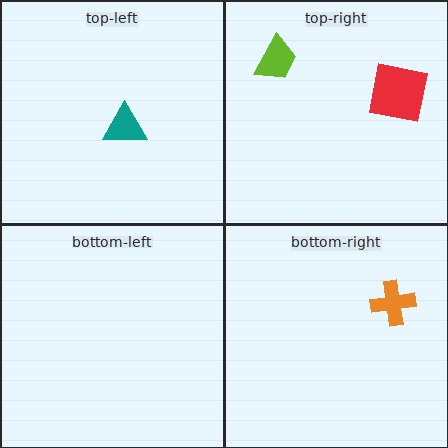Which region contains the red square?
The top-right region.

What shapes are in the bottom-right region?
The orange cross.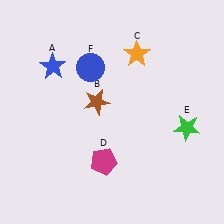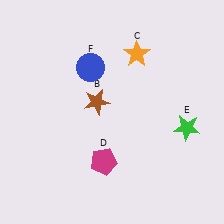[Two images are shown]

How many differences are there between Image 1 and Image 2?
There is 1 difference between the two images.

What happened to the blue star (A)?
The blue star (A) was removed in Image 2. It was in the top-left area of Image 1.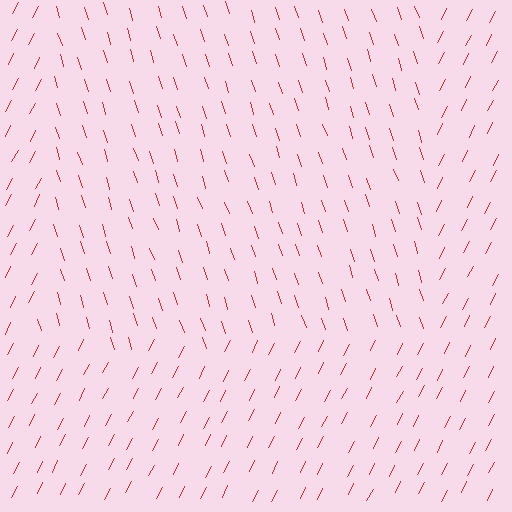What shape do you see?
I see a rectangle.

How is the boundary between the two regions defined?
The boundary is defined purely by a change in line orientation (approximately 45 degrees difference). All lines are the same color and thickness.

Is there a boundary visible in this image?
Yes, there is a texture boundary formed by a change in line orientation.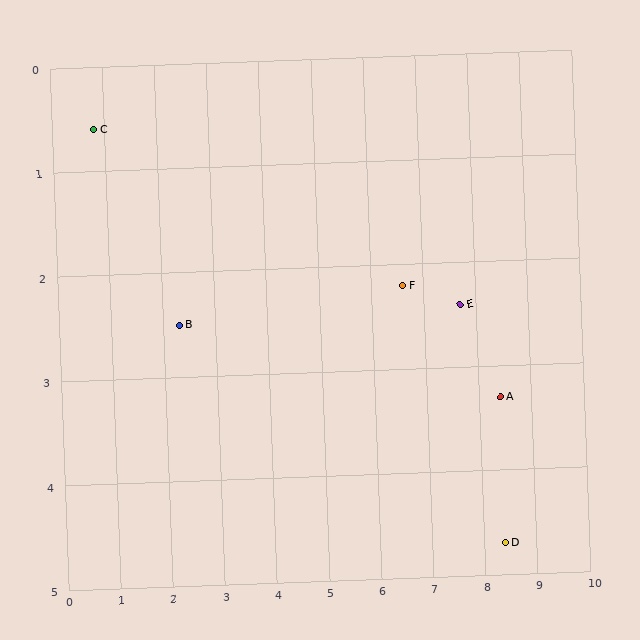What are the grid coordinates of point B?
Point B is at approximately (2.3, 2.5).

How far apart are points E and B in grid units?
Points E and B are about 5.4 grid units apart.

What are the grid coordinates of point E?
Point E is at approximately (7.7, 2.4).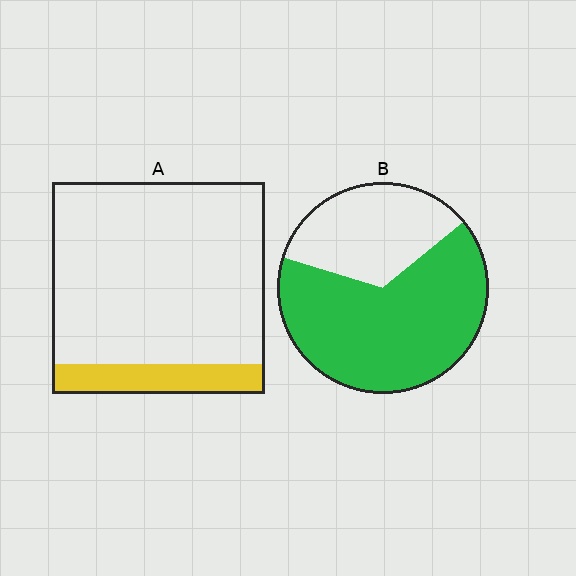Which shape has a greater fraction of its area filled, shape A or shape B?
Shape B.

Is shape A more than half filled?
No.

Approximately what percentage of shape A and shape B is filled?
A is approximately 15% and B is approximately 65%.